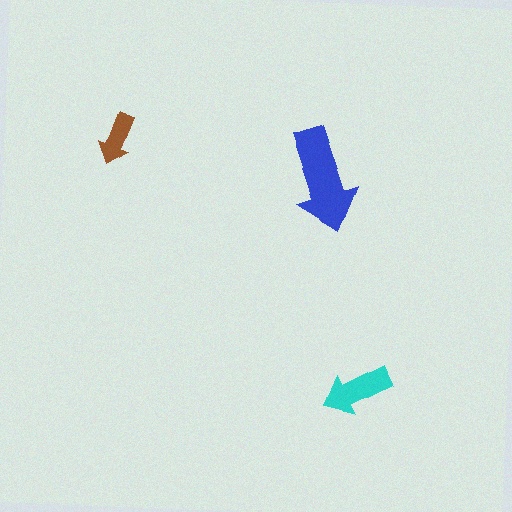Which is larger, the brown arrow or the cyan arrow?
The cyan one.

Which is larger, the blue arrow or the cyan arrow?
The blue one.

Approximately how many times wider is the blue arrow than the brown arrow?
About 2 times wider.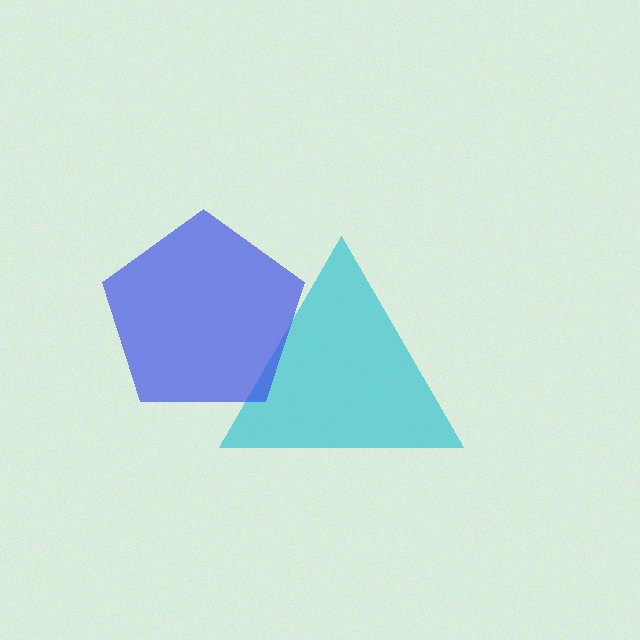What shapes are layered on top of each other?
The layered shapes are: a cyan triangle, a blue pentagon.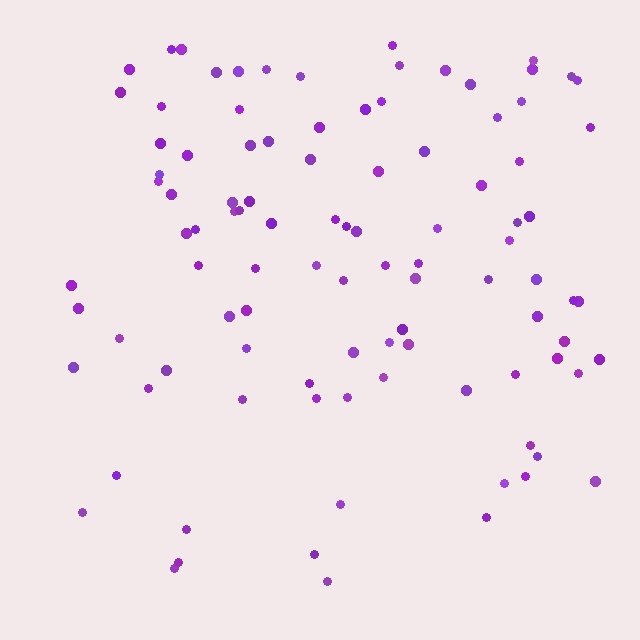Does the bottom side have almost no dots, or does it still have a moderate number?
Still a moderate number, just noticeably fewer than the top.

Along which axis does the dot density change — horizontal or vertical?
Vertical.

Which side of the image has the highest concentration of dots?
The top.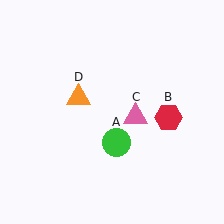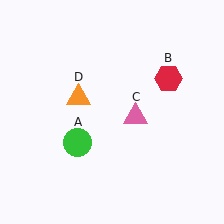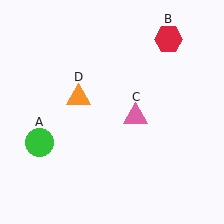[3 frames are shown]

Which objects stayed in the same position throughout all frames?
Pink triangle (object C) and orange triangle (object D) remained stationary.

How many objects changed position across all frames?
2 objects changed position: green circle (object A), red hexagon (object B).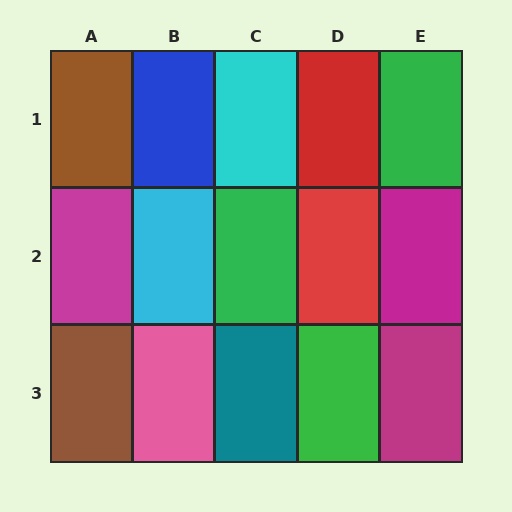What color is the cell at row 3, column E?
Magenta.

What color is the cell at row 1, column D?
Red.